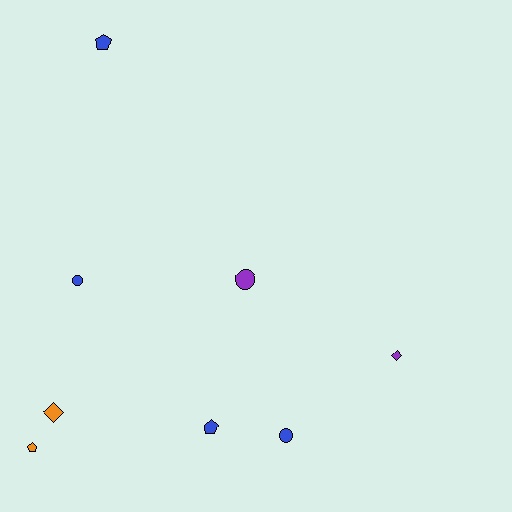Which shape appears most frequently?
Circle, with 3 objects.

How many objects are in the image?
There are 8 objects.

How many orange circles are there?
There are no orange circles.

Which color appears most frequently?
Blue, with 4 objects.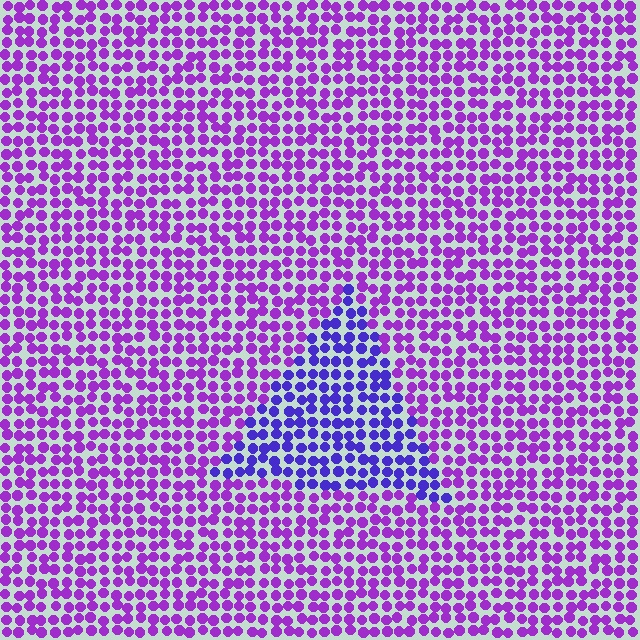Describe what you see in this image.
The image is filled with small purple elements in a uniform arrangement. A triangle-shaped region is visible where the elements are tinted to a slightly different hue, forming a subtle color boundary.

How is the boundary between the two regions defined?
The boundary is defined purely by a slight shift in hue (about 34 degrees). Spacing, size, and orientation are identical on both sides.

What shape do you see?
I see a triangle.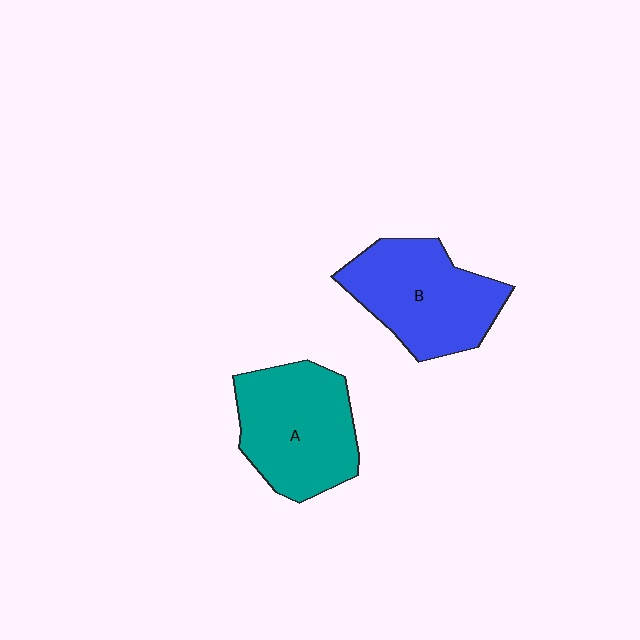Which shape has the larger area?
Shape A (teal).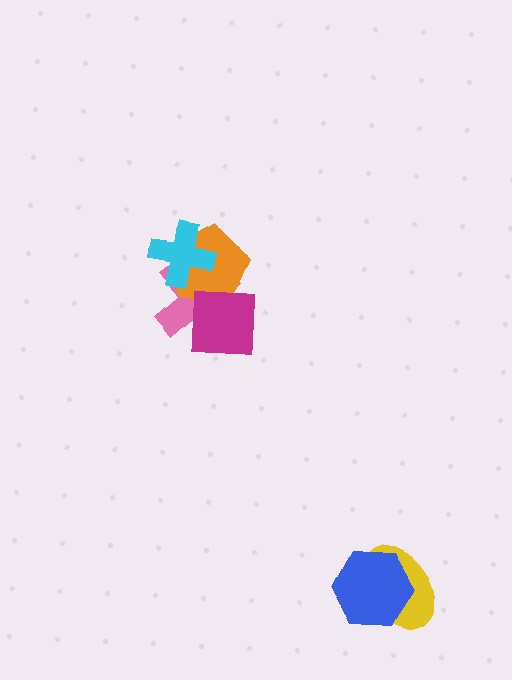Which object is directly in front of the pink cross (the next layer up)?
The orange pentagon is directly in front of the pink cross.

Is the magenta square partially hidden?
No, no other shape covers it.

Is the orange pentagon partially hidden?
Yes, it is partially covered by another shape.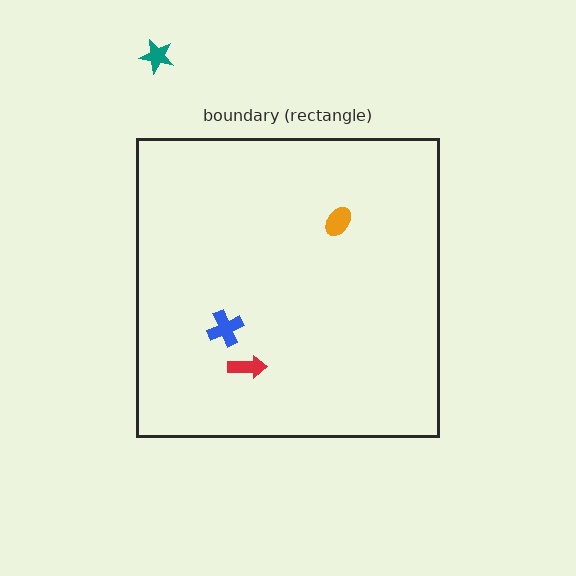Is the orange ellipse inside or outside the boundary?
Inside.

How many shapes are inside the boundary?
3 inside, 1 outside.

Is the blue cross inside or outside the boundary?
Inside.